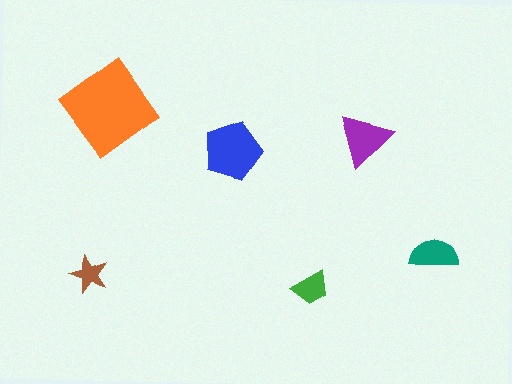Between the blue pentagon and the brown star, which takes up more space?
The blue pentagon.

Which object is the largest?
The orange diamond.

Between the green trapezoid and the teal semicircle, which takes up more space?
The teal semicircle.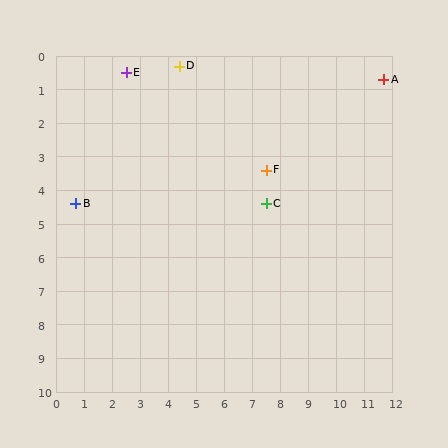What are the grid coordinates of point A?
Point A is at approximately (11.7, 0.7).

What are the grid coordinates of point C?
Point C is at approximately (7.5, 4.4).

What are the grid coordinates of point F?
Point F is at approximately (7.5, 3.4).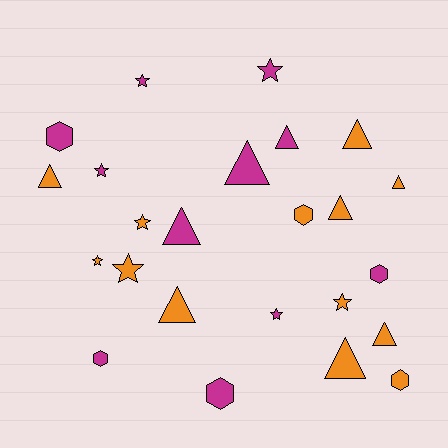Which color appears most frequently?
Orange, with 13 objects.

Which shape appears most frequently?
Triangle, with 10 objects.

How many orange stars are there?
There are 4 orange stars.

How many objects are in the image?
There are 24 objects.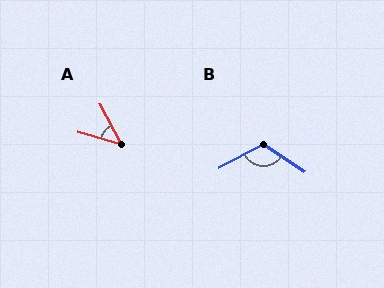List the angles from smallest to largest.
A (46°), B (119°).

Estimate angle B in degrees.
Approximately 119 degrees.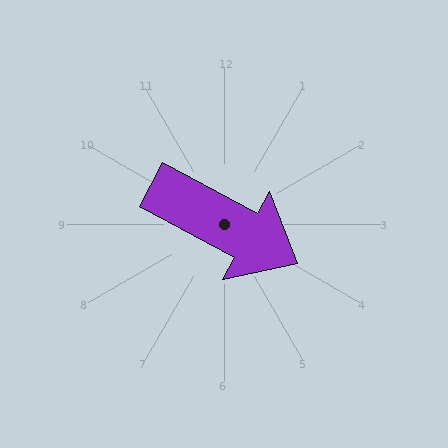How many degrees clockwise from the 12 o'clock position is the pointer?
Approximately 118 degrees.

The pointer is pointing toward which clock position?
Roughly 4 o'clock.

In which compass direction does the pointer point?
Southeast.